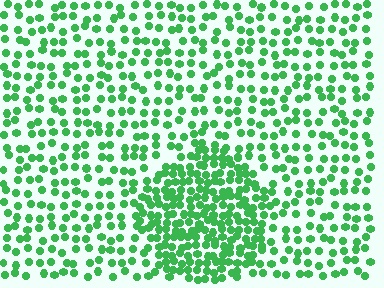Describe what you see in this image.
The image contains small green elements arranged at two different densities. A circle-shaped region is visible where the elements are more densely packed than the surrounding area.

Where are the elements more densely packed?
The elements are more densely packed inside the circle boundary.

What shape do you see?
I see a circle.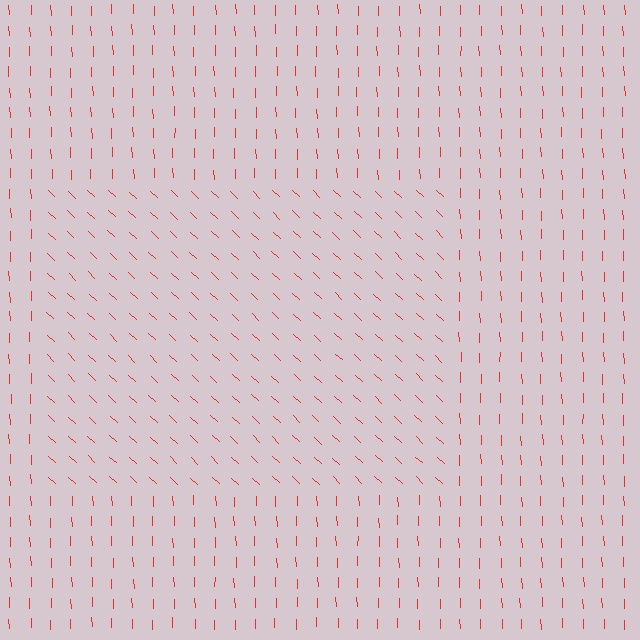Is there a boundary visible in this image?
Yes, there is a texture boundary formed by a change in line orientation.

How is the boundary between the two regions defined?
The boundary is defined purely by a change in line orientation (approximately 45 degrees difference). All lines are the same color and thickness.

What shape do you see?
I see a rectangle.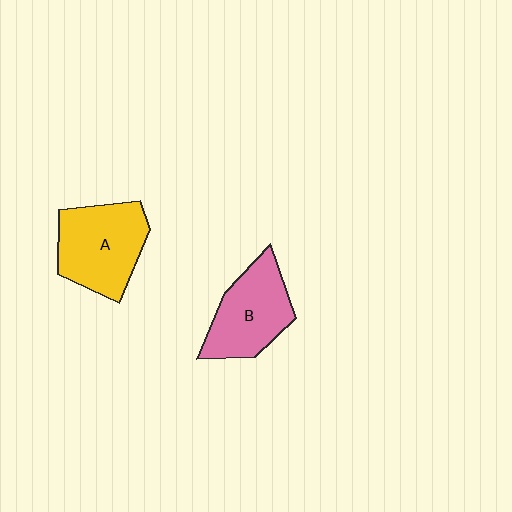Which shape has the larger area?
Shape A (yellow).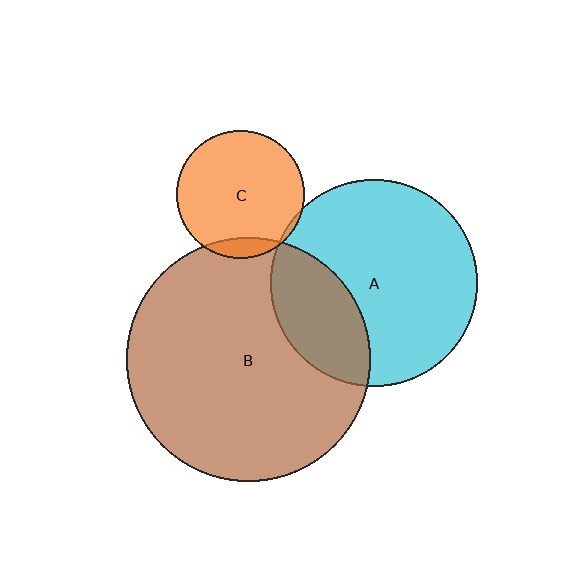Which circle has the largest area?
Circle B (brown).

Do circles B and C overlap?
Yes.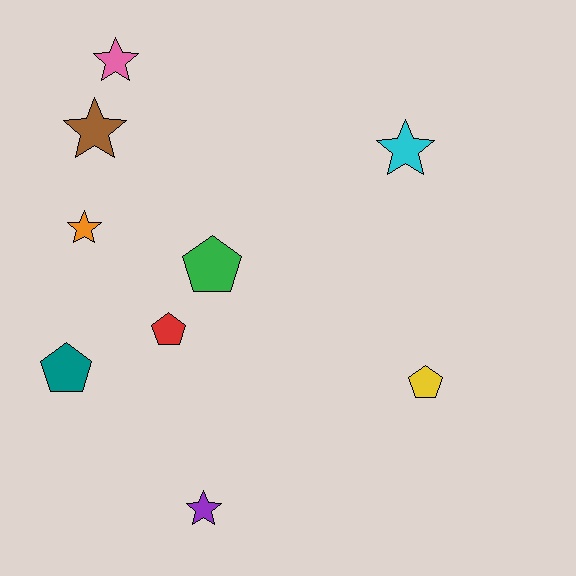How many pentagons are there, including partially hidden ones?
There are 4 pentagons.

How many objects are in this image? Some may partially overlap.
There are 9 objects.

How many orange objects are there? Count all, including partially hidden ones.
There is 1 orange object.